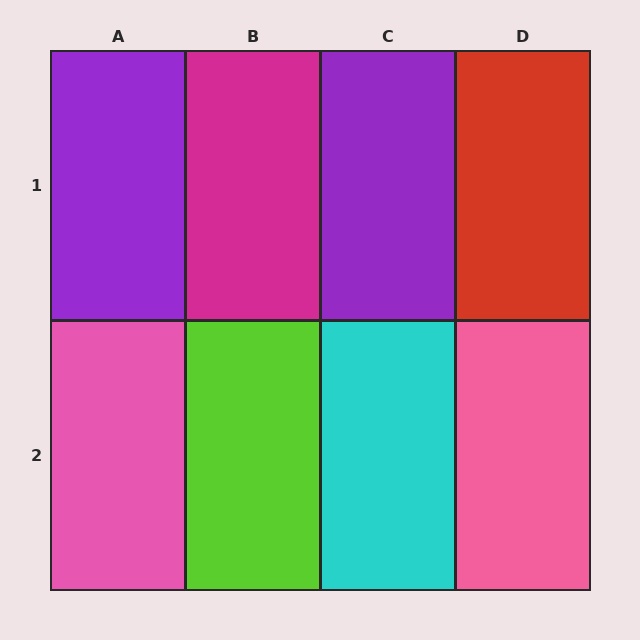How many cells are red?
1 cell is red.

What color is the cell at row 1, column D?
Red.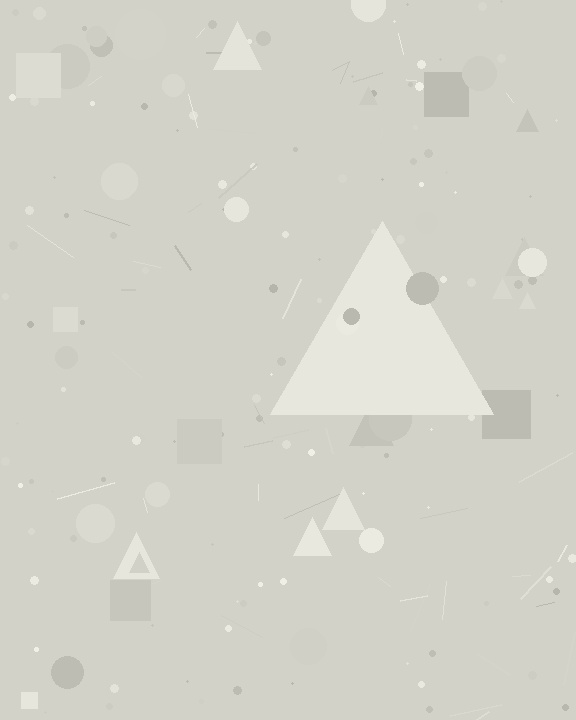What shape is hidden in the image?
A triangle is hidden in the image.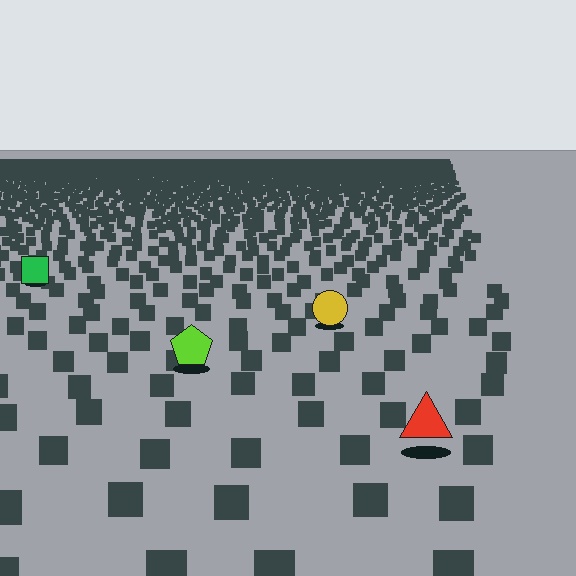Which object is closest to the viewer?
The red triangle is closest. The texture marks near it are larger and more spread out.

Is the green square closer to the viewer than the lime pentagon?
No. The lime pentagon is closer — you can tell from the texture gradient: the ground texture is coarser near it.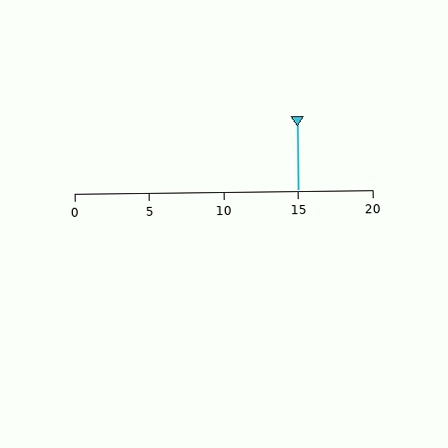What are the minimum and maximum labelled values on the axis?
The axis runs from 0 to 20.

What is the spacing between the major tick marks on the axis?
The major ticks are spaced 5 apart.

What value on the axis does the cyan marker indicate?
The marker indicates approximately 15.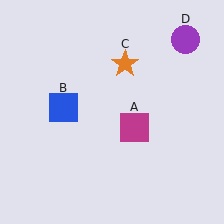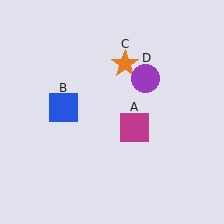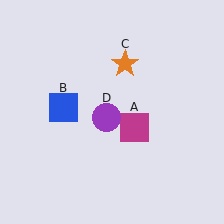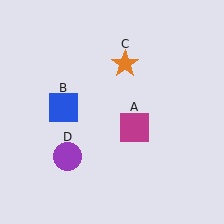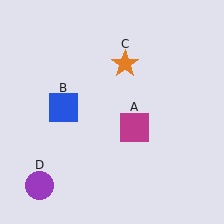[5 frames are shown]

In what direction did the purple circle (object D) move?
The purple circle (object D) moved down and to the left.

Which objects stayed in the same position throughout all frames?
Magenta square (object A) and blue square (object B) and orange star (object C) remained stationary.